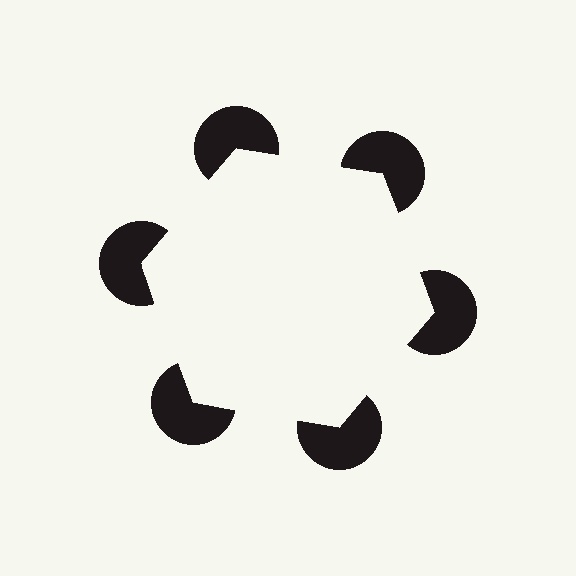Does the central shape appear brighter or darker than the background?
It typically appears slightly brighter than the background, even though no actual brightness change is drawn.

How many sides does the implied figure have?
6 sides.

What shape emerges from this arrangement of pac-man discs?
An illusory hexagon — its edges are inferred from the aligned wedge cuts in the pac-man discs, not physically drawn.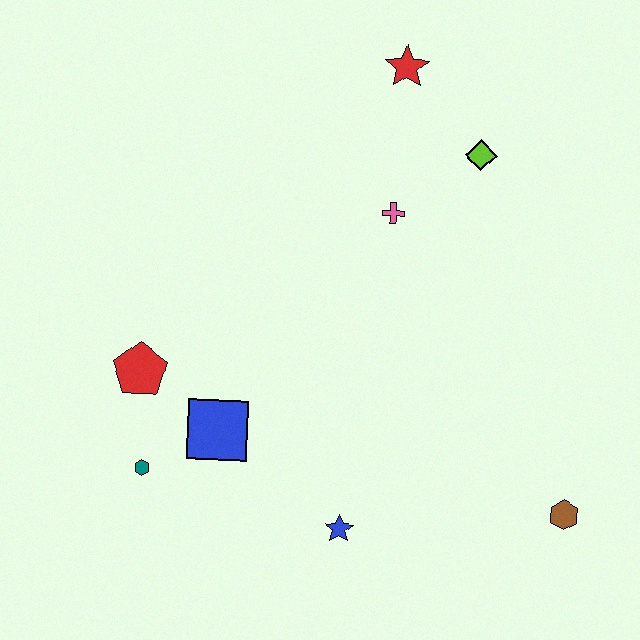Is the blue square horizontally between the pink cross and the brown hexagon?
No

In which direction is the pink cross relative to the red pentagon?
The pink cross is to the right of the red pentagon.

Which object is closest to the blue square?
The teal hexagon is closest to the blue square.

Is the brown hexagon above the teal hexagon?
No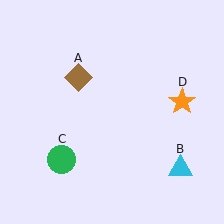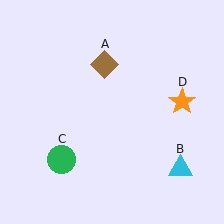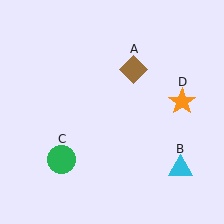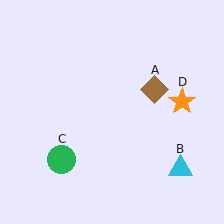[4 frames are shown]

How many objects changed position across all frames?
1 object changed position: brown diamond (object A).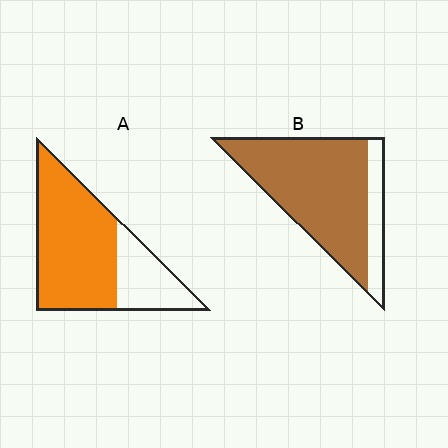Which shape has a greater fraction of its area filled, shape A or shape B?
Shape B.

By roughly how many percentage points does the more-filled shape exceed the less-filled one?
By roughly 10 percentage points (B over A).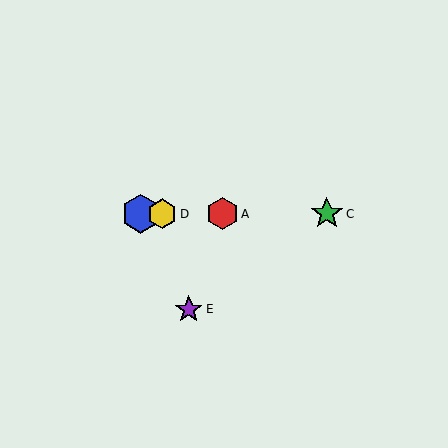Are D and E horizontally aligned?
No, D is at y≈214 and E is at y≈309.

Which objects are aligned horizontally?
Objects A, B, C, D are aligned horizontally.